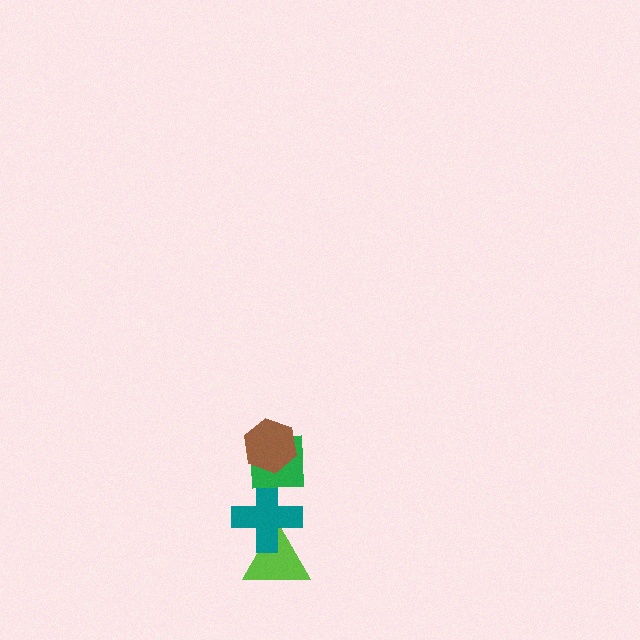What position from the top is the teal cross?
The teal cross is 3rd from the top.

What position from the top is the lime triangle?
The lime triangle is 4th from the top.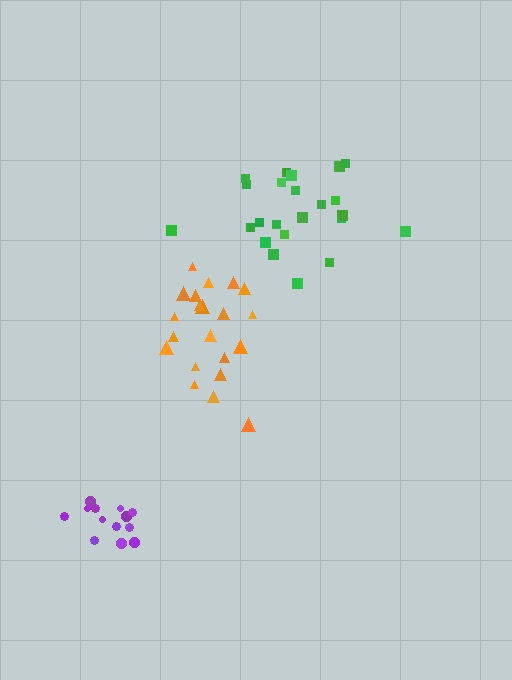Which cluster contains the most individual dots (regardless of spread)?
Green (23).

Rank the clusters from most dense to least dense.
purple, orange, green.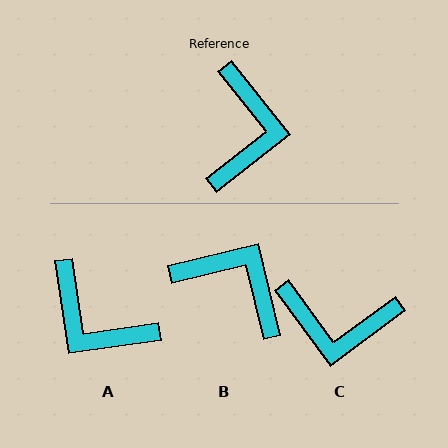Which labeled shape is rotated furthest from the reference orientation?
A, about 120 degrees away.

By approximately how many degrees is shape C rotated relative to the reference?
Approximately 92 degrees clockwise.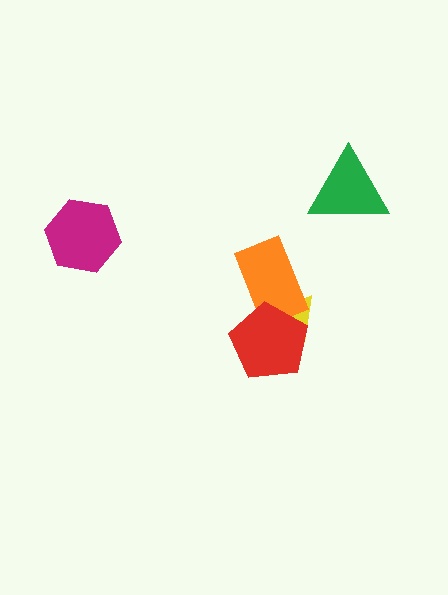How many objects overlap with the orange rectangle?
2 objects overlap with the orange rectangle.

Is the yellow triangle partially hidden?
Yes, it is partially covered by another shape.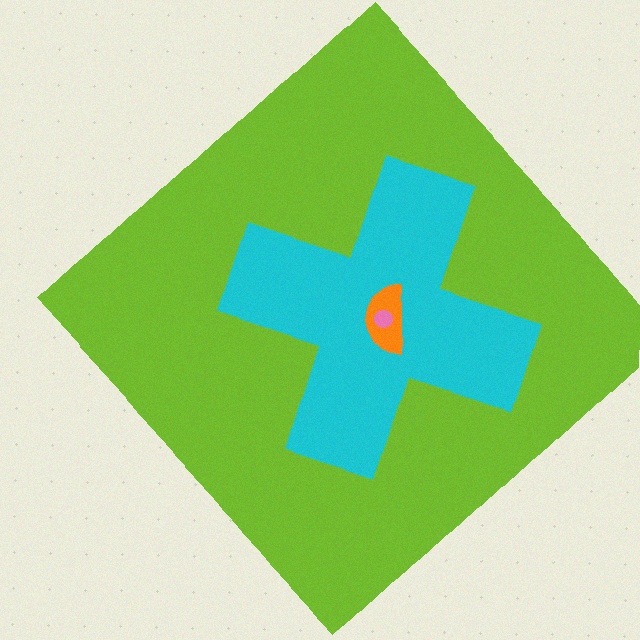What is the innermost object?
The pink circle.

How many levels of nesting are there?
4.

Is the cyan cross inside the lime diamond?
Yes.